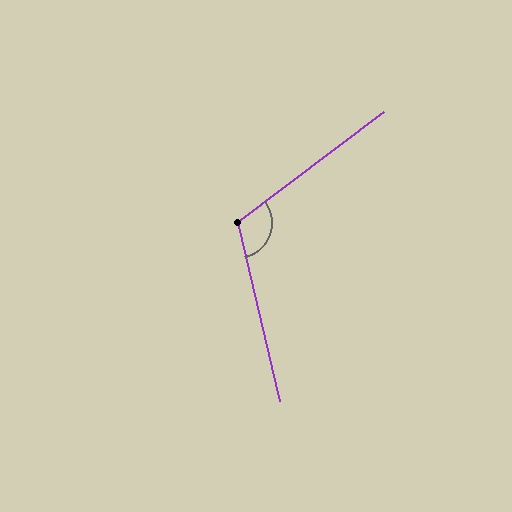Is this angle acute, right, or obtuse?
It is obtuse.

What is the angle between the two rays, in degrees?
Approximately 114 degrees.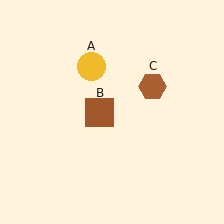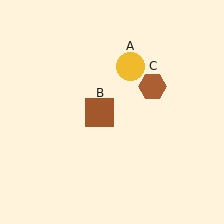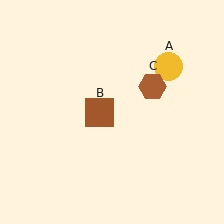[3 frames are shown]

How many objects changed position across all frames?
1 object changed position: yellow circle (object A).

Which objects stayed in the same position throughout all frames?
Brown square (object B) and brown hexagon (object C) remained stationary.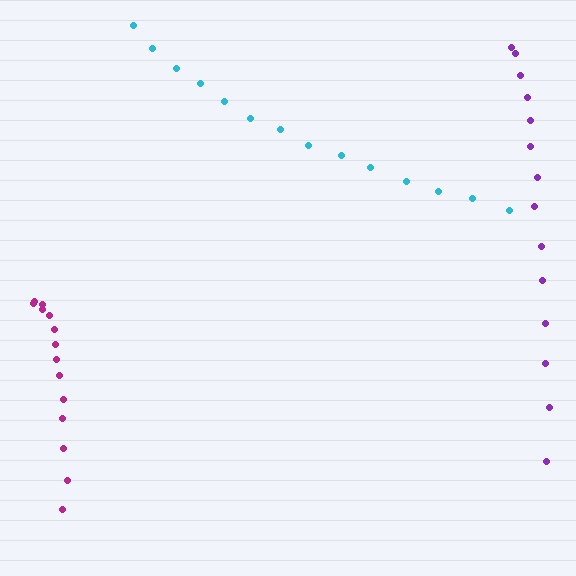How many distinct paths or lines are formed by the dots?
There are 3 distinct paths.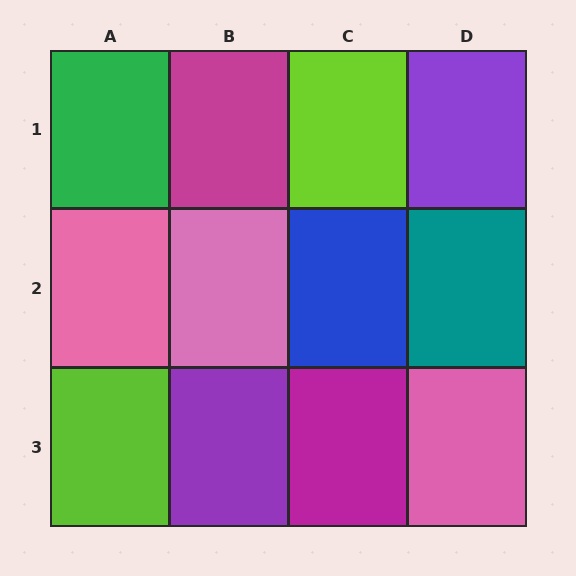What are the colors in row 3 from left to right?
Lime, purple, magenta, pink.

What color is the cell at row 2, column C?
Blue.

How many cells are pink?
3 cells are pink.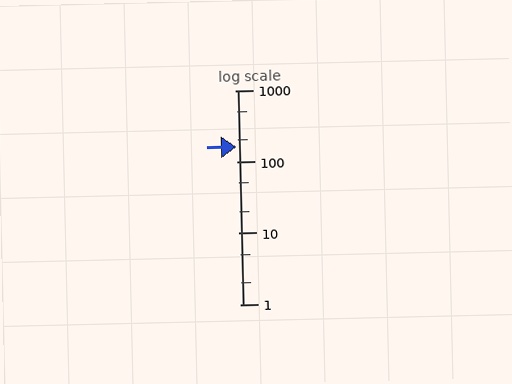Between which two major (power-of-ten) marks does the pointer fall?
The pointer is between 100 and 1000.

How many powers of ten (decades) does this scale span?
The scale spans 3 decades, from 1 to 1000.